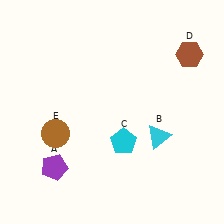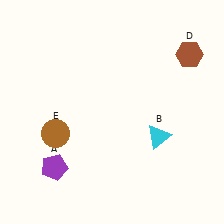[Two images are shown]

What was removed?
The cyan pentagon (C) was removed in Image 2.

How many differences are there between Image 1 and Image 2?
There is 1 difference between the two images.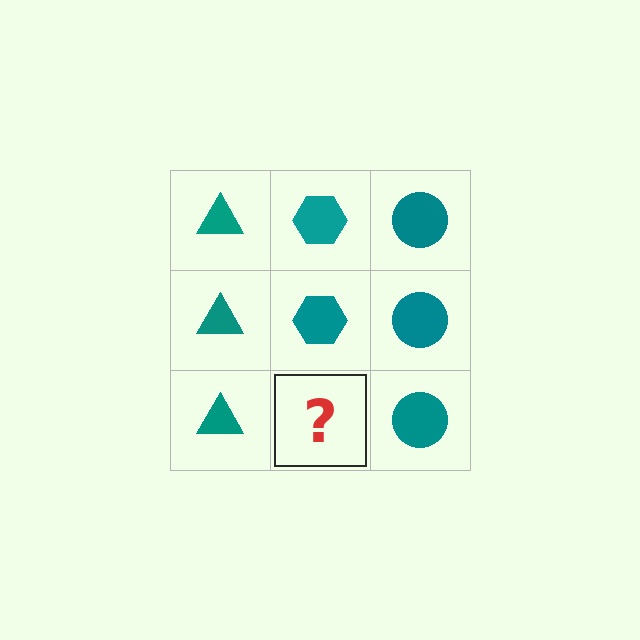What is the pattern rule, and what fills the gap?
The rule is that each column has a consistent shape. The gap should be filled with a teal hexagon.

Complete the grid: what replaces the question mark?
The question mark should be replaced with a teal hexagon.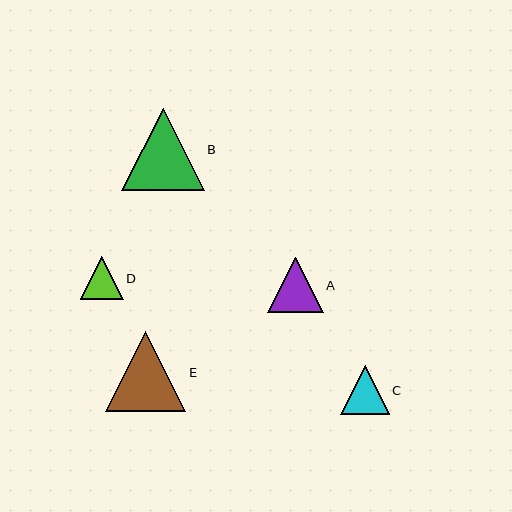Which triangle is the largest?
Triangle B is the largest with a size of approximately 82 pixels.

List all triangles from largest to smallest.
From largest to smallest: B, E, A, C, D.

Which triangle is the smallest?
Triangle D is the smallest with a size of approximately 43 pixels.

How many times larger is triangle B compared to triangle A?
Triangle B is approximately 1.5 times the size of triangle A.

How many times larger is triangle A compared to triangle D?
Triangle A is approximately 1.3 times the size of triangle D.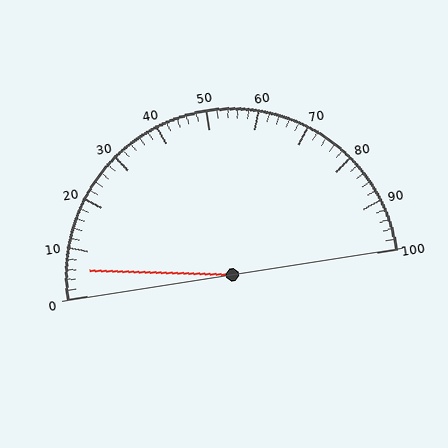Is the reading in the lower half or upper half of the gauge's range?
The reading is in the lower half of the range (0 to 100).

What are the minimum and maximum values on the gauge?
The gauge ranges from 0 to 100.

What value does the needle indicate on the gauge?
The needle indicates approximately 6.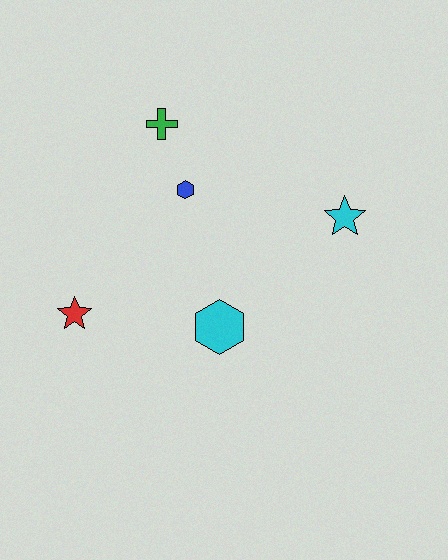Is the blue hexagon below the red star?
No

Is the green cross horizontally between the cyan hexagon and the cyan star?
No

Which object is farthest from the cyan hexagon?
The green cross is farthest from the cyan hexagon.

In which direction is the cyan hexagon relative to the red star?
The cyan hexagon is to the right of the red star.